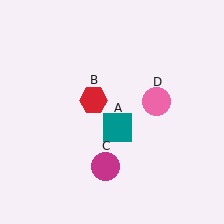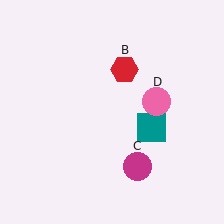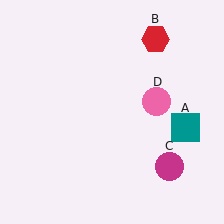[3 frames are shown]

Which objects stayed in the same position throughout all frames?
Pink circle (object D) remained stationary.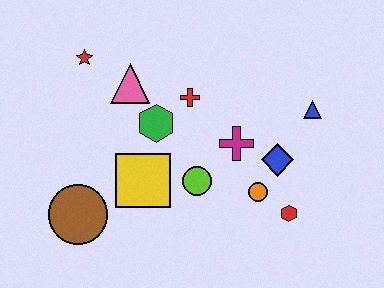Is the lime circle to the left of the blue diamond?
Yes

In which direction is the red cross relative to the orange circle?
The red cross is above the orange circle.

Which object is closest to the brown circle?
The yellow square is closest to the brown circle.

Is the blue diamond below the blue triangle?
Yes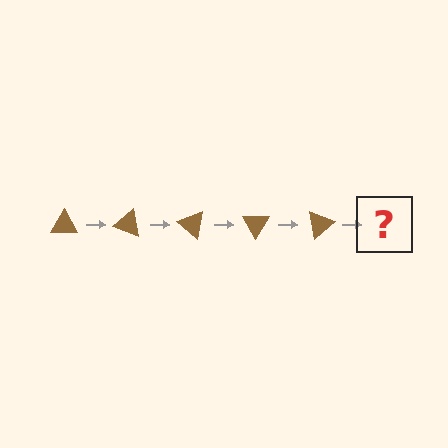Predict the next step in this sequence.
The next step is a brown triangle rotated 100 degrees.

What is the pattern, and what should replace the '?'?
The pattern is that the triangle rotates 20 degrees each step. The '?' should be a brown triangle rotated 100 degrees.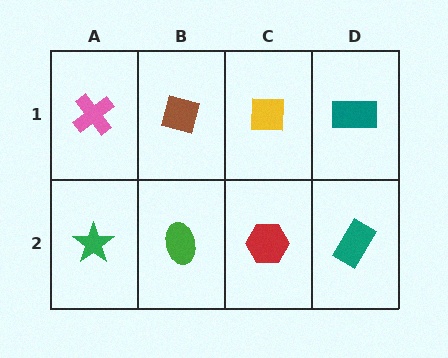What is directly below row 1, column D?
A teal rectangle.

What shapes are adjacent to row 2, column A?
A pink cross (row 1, column A), a green ellipse (row 2, column B).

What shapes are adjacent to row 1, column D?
A teal rectangle (row 2, column D), a yellow square (row 1, column C).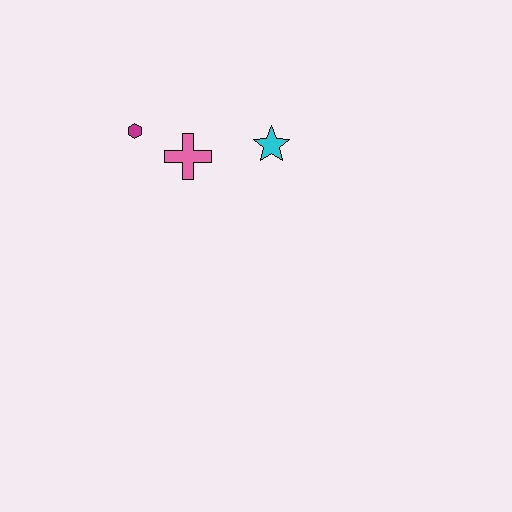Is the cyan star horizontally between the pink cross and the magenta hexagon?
No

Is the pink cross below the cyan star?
Yes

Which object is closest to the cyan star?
The pink cross is closest to the cyan star.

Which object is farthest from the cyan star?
The magenta hexagon is farthest from the cyan star.